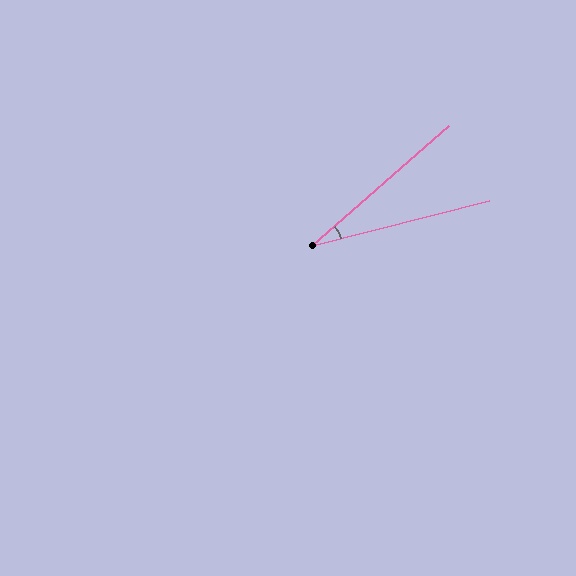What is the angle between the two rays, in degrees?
Approximately 27 degrees.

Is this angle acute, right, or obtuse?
It is acute.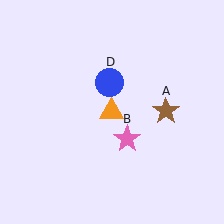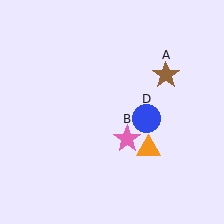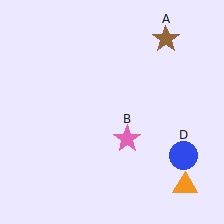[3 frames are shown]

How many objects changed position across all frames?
3 objects changed position: brown star (object A), orange triangle (object C), blue circle (object D).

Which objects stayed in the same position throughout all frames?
Pink star (object B) remained stationary.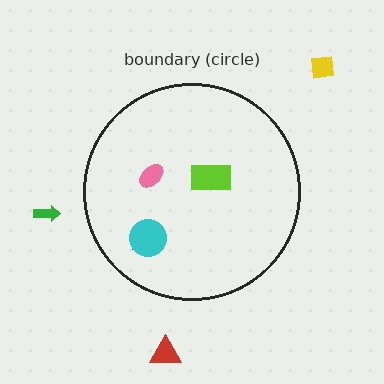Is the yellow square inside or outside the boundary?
Outside.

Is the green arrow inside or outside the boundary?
Outside.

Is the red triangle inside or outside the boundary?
Outside.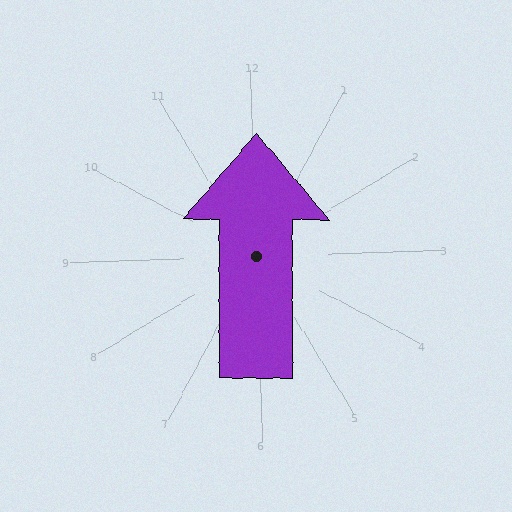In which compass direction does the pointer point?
North.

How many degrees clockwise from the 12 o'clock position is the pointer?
Approximately 2 degrees.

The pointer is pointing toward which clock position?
Roughly 12 o'clock.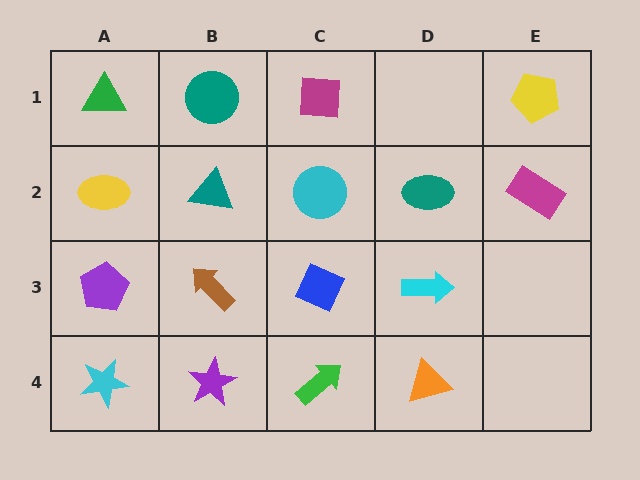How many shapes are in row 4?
4 shapes.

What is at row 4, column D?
An orange triangle.